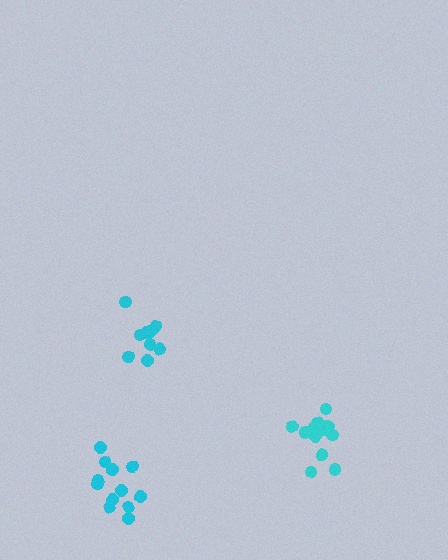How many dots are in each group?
Group 1: 14 dots, Group 2: 12 dots, Group 3: 9 dots (35 total).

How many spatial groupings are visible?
There are 3 spatial groupings.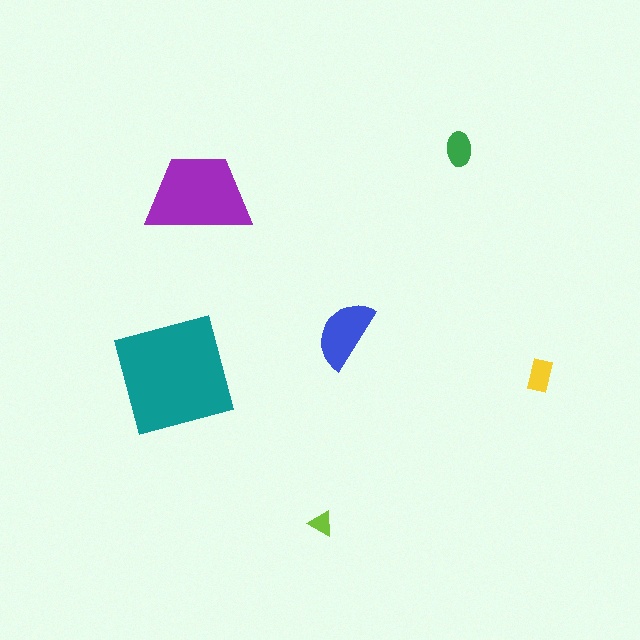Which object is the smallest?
The lime triangle.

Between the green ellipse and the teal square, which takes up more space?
The teal square.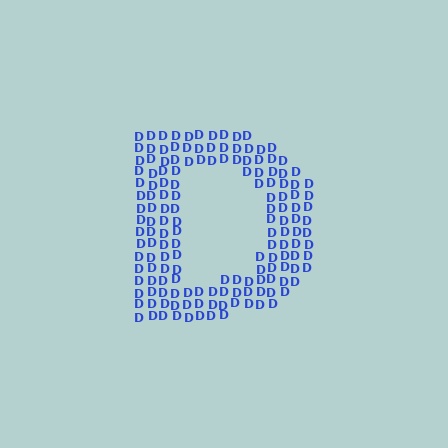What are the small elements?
The small elements are letter D's.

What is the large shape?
The large shape is the letter D.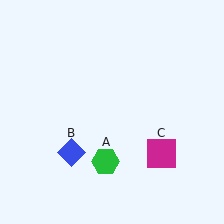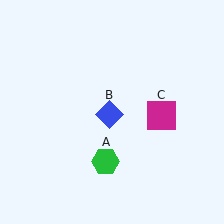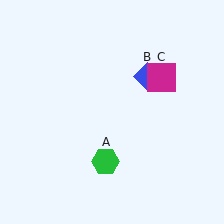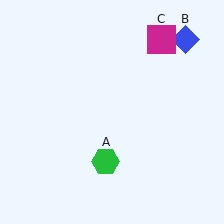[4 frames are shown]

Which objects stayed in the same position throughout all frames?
Green hexagon (object A) remained stationary.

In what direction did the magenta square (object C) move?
The magenta square (object C) moved up.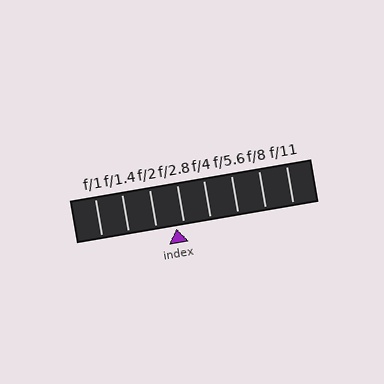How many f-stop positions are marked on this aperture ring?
There are 8 f-stop positions marked.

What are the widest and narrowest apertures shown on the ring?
The widest aperture shown is f/1 and the narrowest is f/11.